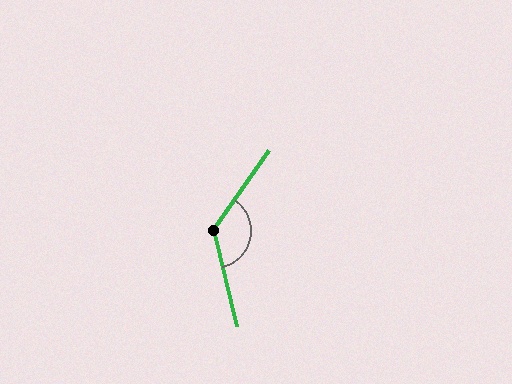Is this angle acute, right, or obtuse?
It is obtuse.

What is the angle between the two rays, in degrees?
Approximately 132 degrees.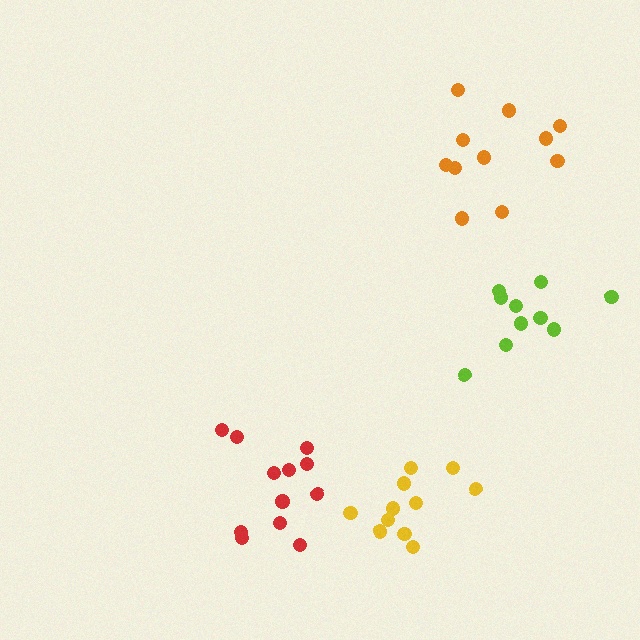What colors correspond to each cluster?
The clusters are colored: lime, red, yellow, orange.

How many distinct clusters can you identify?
There are 4 distinct clusters.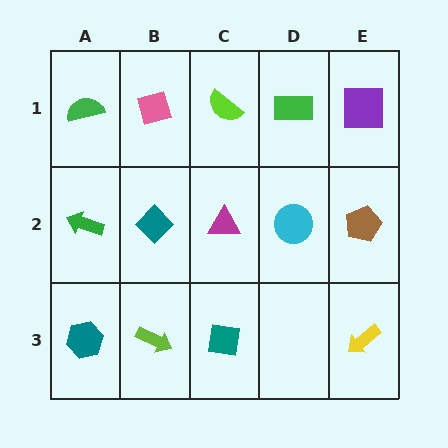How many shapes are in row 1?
5 shapes.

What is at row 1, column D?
A green rectangle.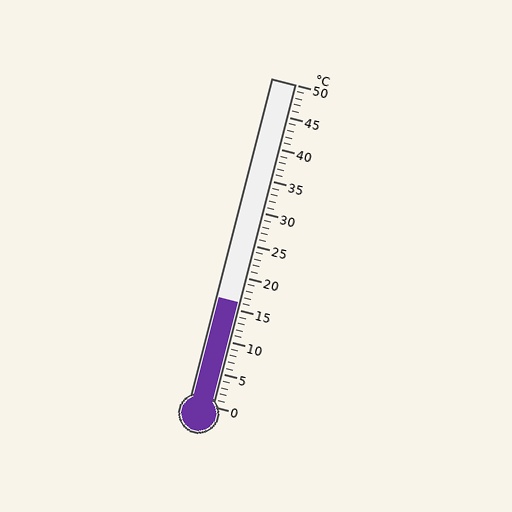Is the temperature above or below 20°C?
The temperature is below 20°C.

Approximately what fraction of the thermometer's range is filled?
The thermometer is filled to approximately 30% of its range.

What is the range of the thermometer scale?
The thermometer scale ranges from 0°C to 50°C.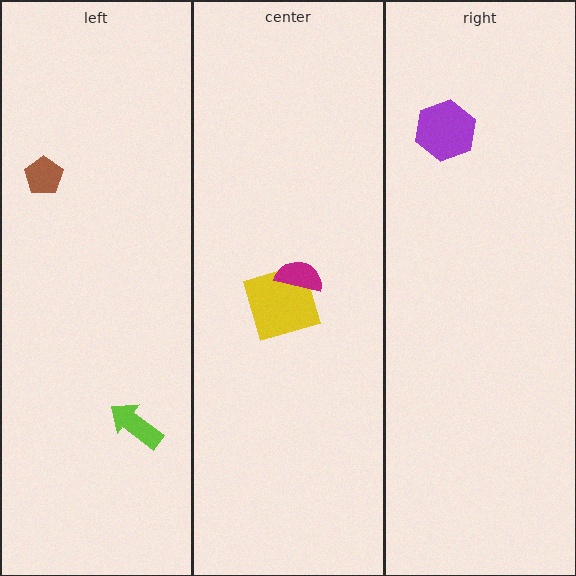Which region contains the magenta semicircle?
The center region.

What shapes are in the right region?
The purple hexagon.